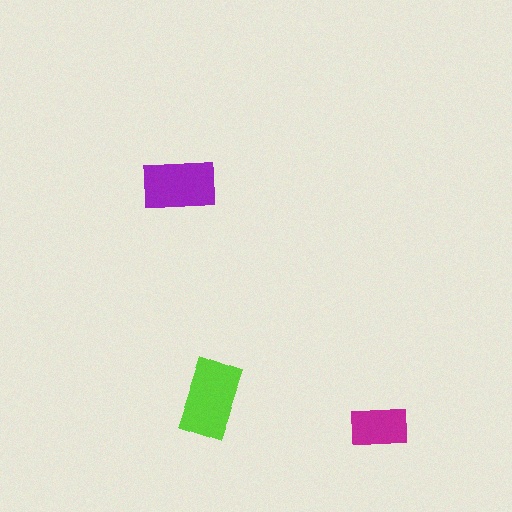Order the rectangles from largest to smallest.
the lime one, the purple one, the magenta one.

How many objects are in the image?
There are 3 objects in the image.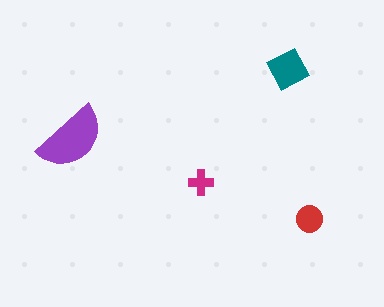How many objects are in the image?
There are 4 objects in the image.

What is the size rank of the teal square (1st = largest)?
2nd.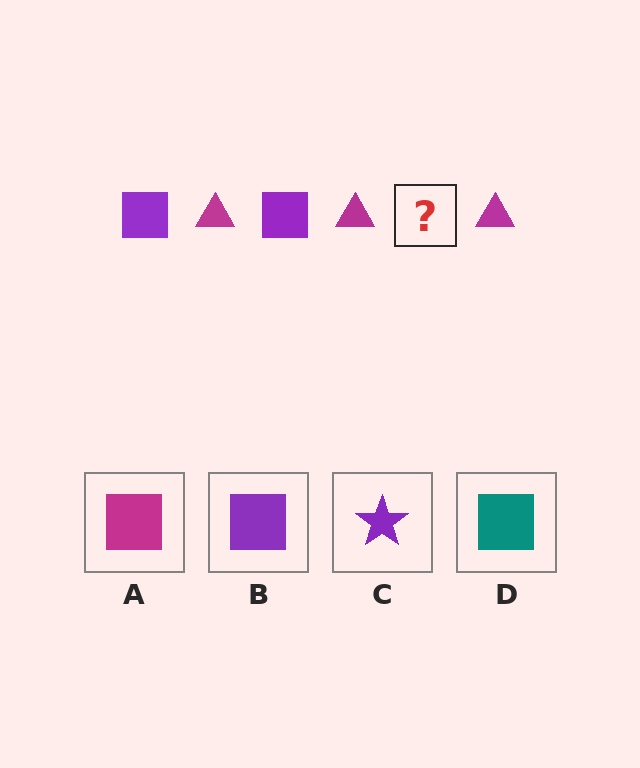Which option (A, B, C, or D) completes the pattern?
B.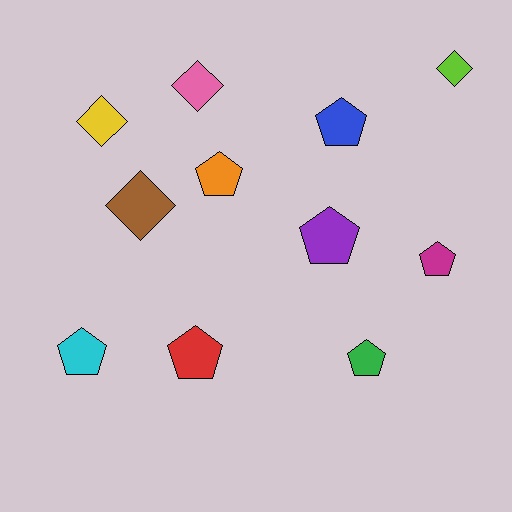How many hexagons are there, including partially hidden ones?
There are no hexagons.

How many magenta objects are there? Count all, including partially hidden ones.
There is 1 magenta object.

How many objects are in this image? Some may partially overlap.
There are 11 objects.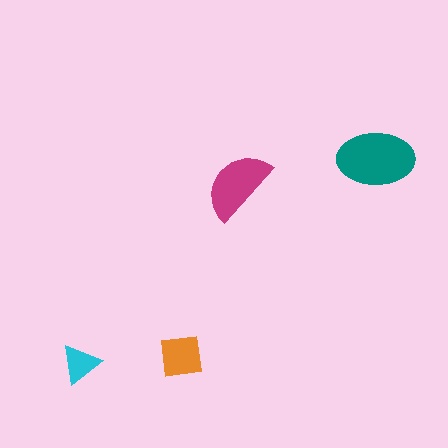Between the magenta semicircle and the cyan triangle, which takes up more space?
The magenta semicircle.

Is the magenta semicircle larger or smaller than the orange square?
Larger.